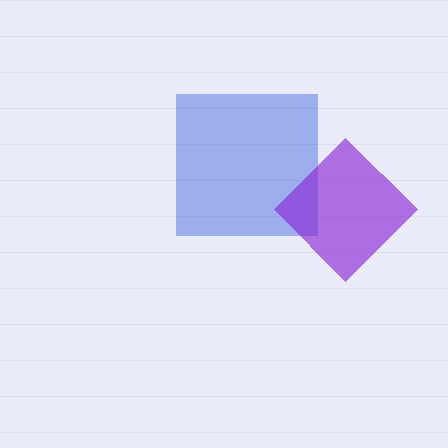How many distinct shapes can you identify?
There are 2 distinct shapes: a blue square, a purple diamond.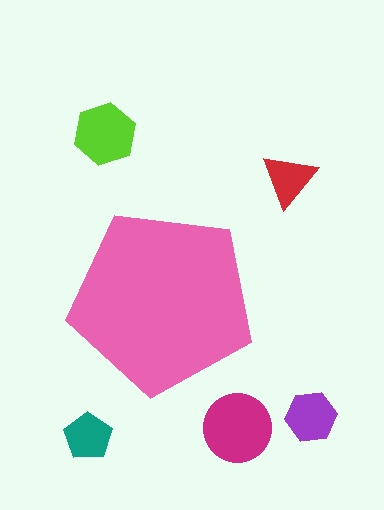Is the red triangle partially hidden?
No, the red triangle is fully visible.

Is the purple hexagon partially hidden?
No, the purple hexagon is fully visible.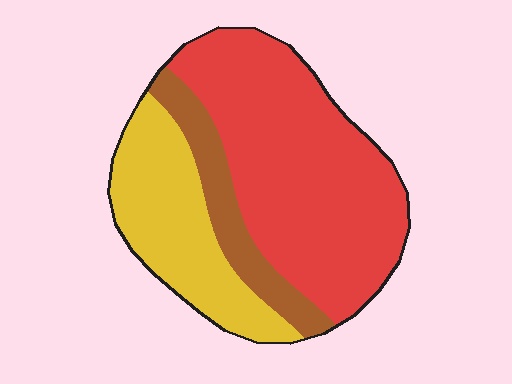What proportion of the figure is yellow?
Yellow takes up between a quarter and a half of the figure.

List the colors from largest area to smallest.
From largest to smallest: red, yellow, brown.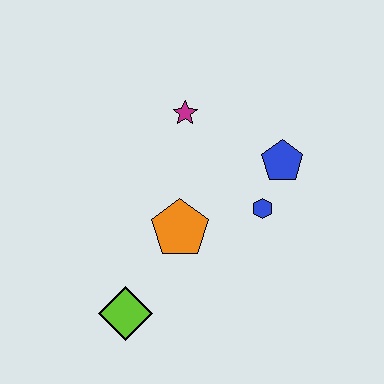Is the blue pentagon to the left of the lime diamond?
No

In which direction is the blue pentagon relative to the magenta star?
The blue pentagon is to the right of the magenta star.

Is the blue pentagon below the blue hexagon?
No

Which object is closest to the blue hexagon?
The blue pentagon is closest to the blue hexagon.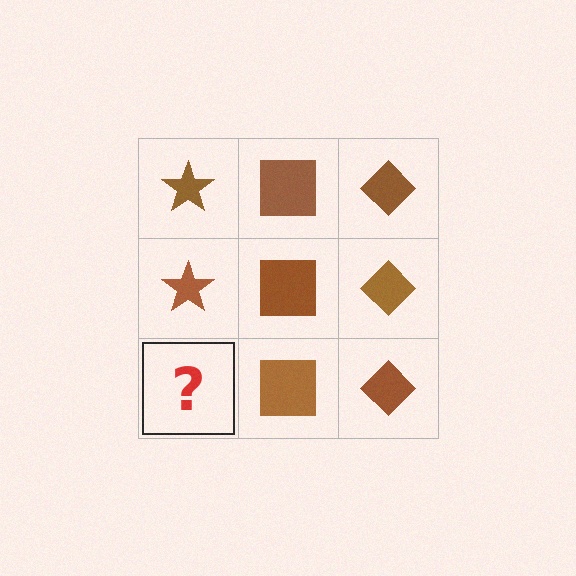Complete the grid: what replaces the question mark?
The question mark should be replaced with a brown star.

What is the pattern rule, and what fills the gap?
The rule is that each column has a consistent shape. The gap should be filled with a brown star.